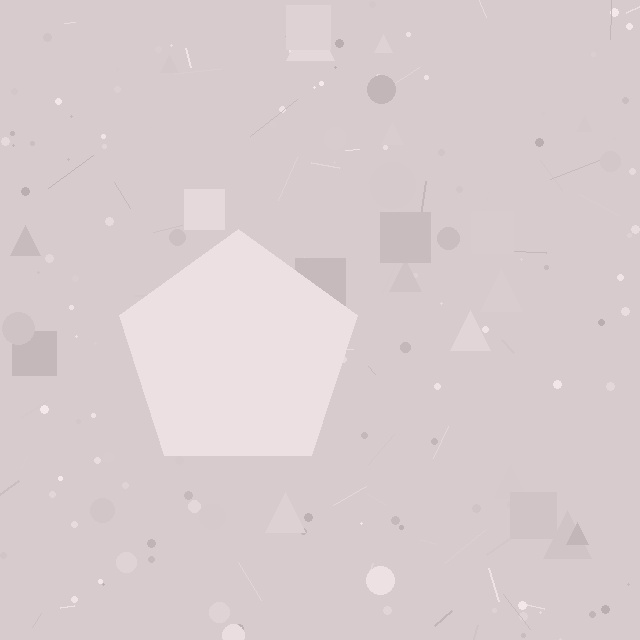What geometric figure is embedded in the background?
A pentagon is embedded in the background.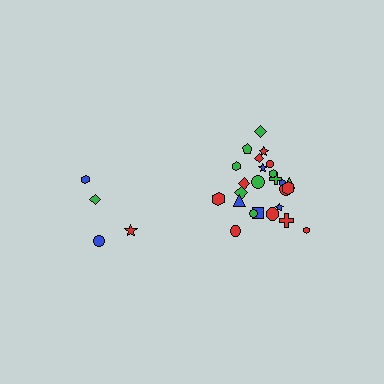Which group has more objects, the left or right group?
The right group.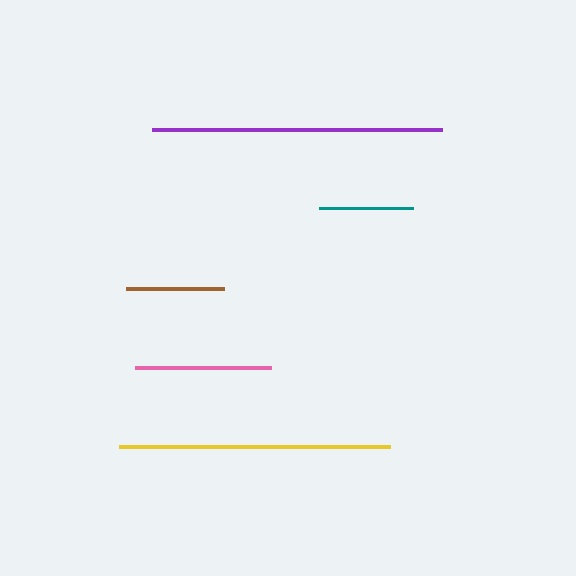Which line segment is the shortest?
The teal line is the shortest at approximately 95 pixels.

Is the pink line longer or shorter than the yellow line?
The yellow line is longer than the pink line.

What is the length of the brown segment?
The brown segment is approximately 97 pixels long.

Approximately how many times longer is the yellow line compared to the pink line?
The yellow line is approximately 2.0 times the length of the pink line.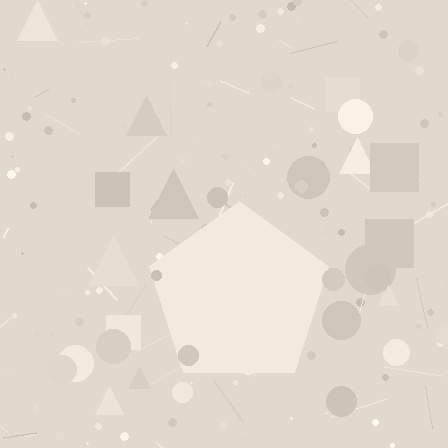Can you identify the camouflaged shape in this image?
The camouflaged shape is a pentagon.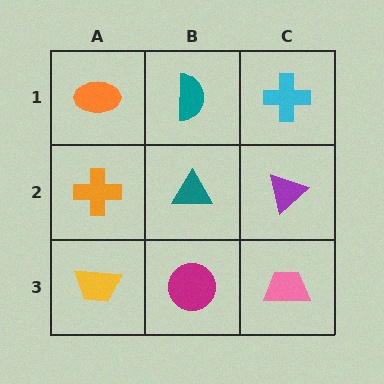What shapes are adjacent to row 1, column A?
An orange cross (row 2, column A), a teal semicircle (row 1, column B).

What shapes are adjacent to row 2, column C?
A cyan cross (row 1, column C), a pink trapezoid (row 3, column C), a teal triangle (row 2, column B).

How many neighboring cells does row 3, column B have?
3.